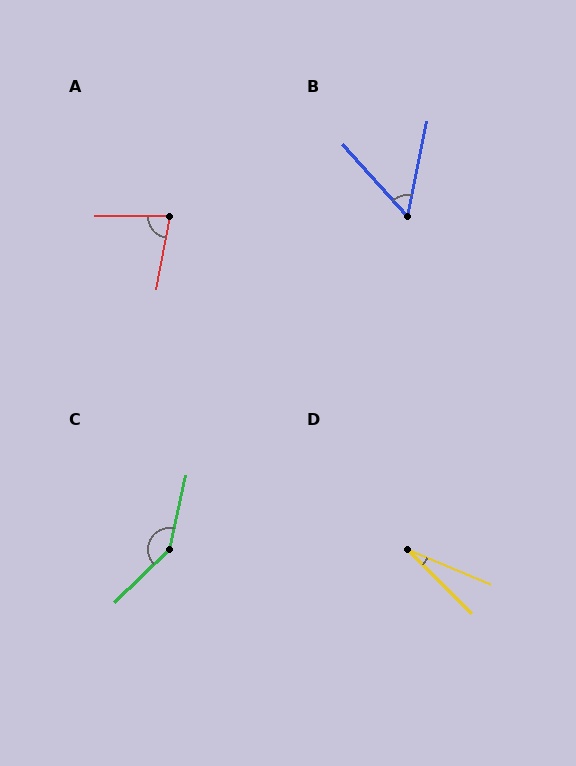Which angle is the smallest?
D, at approximately 22 degrees.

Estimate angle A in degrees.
Approximately 79 degrees.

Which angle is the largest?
C, at approximately 147 degrees.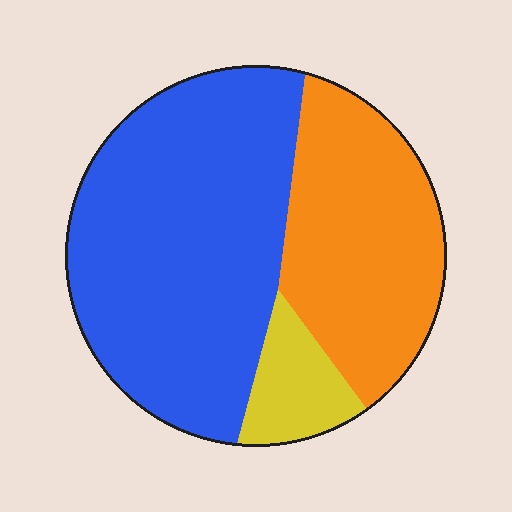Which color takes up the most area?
Blue, at roughly 55%.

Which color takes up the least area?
Yellow, at roughly 10%.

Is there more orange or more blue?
Blue.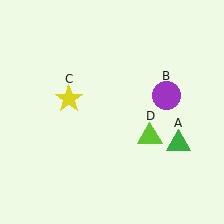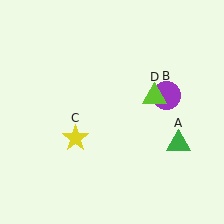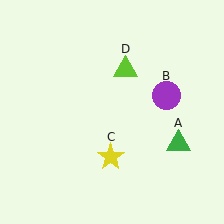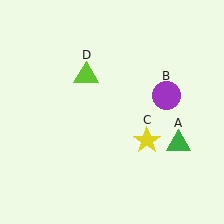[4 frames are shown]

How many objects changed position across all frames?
2 objects changed position: yellow star (object C), lime triangle (object D).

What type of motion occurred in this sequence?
The yellow star (object C), lime triangle (object D) rotated counterclockwise around the center of the scene.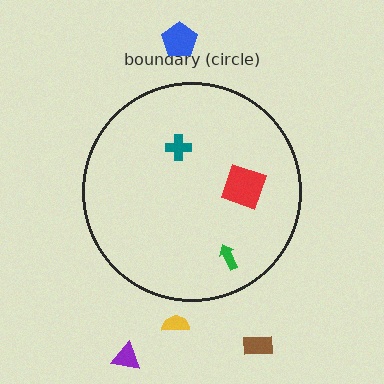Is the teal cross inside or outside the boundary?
Inside.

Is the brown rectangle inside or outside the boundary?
Outside.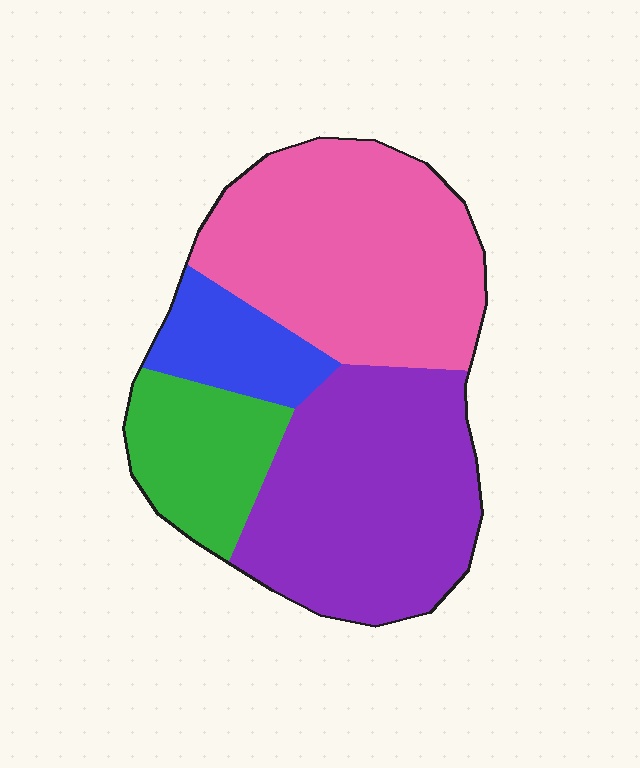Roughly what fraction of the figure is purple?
Purple covers roughly 35% of the figure.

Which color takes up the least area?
Blue, at roughly 10%.